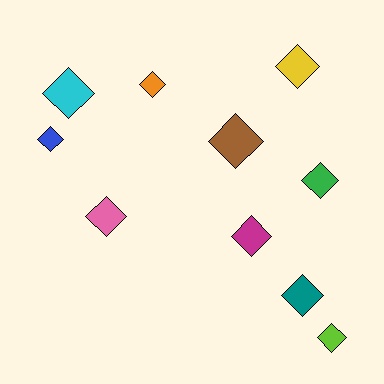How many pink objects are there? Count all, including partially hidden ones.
There is 1 pink object.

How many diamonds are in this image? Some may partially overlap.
There are 10 diamonds.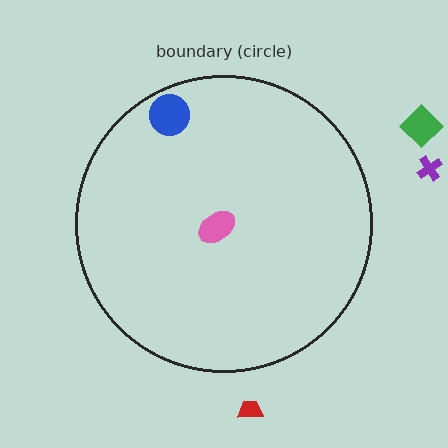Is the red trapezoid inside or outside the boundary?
Outside.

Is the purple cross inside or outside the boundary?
Outside.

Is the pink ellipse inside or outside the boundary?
Inside.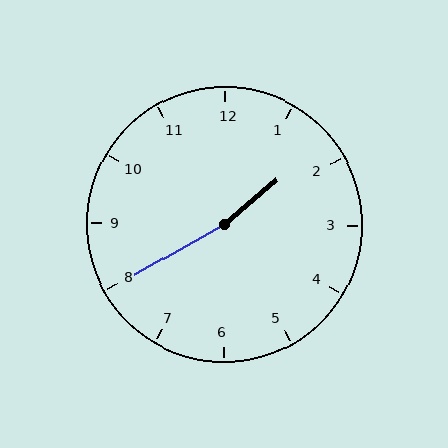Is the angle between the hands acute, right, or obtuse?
It is obtuse.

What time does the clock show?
1:40.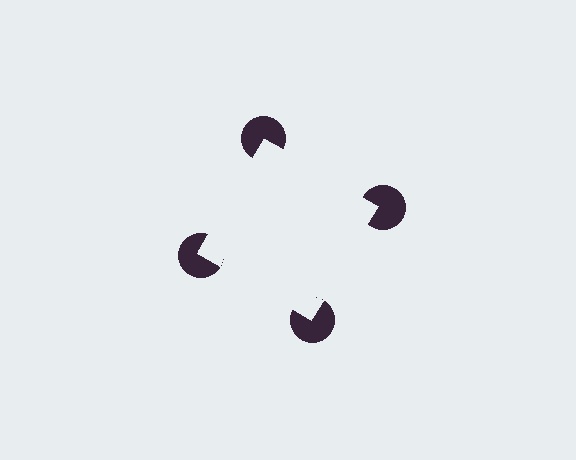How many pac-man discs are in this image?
There are 4 — one at each vertex of the illusory square.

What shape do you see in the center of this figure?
An illusory square — its edges are inferred from the aligned wedge cuts in the pac-man discs, not physically drawn.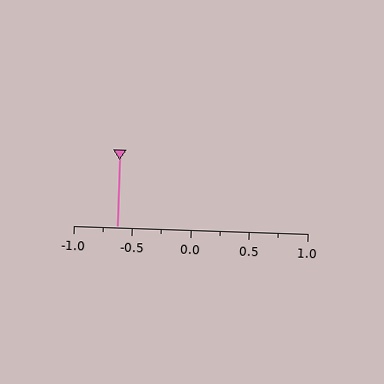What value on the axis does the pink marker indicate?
The marker indicates approximately -0.62.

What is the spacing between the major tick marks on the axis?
The major ticks are spaced 0.5 apart.